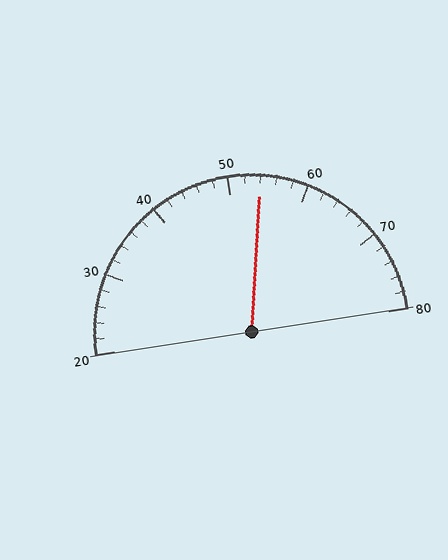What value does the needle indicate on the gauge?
The needle indicates approximately 54.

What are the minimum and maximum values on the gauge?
The gauge ranges from 20 to 80.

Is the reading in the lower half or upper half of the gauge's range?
The reading is in the upper half of the range (20 to 80).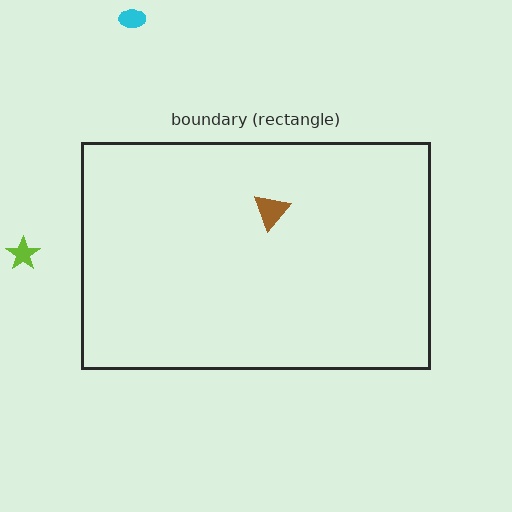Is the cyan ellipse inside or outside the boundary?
Outside.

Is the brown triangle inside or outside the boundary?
Inside.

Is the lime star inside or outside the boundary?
Outside.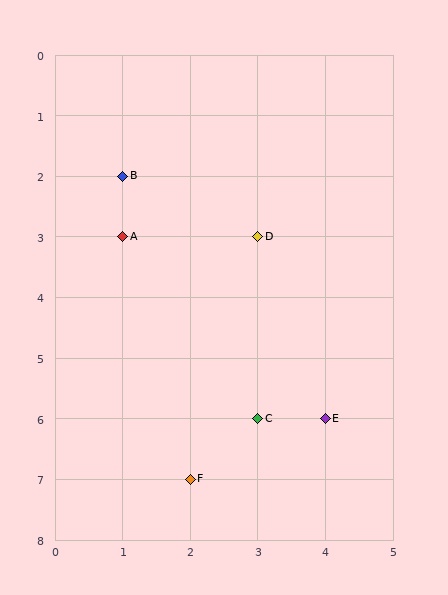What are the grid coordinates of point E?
Point E is at grid coordinates (4, 6).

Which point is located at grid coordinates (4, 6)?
Point E is at (4, 6).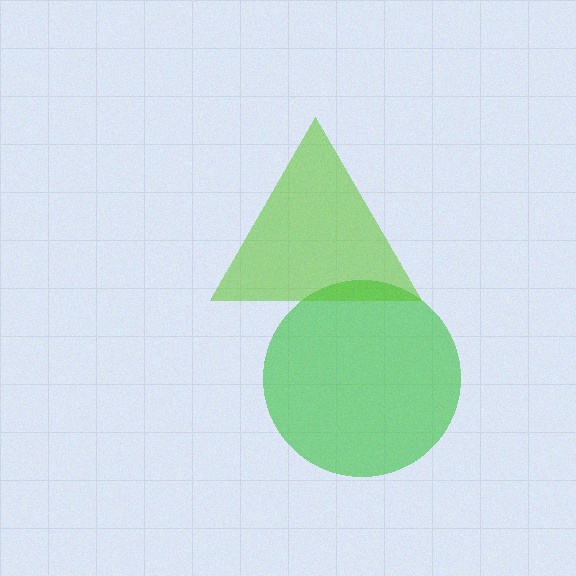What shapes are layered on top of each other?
The layered shapes are: a green circle, a lime triangle.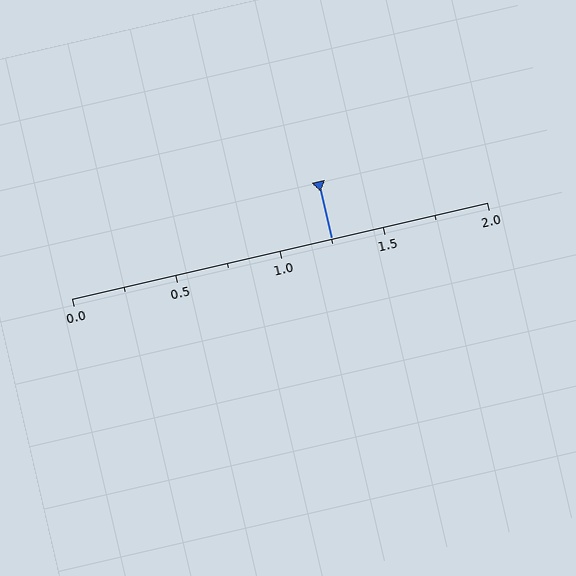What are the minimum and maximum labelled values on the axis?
The axis runs from 0.0 to 2.0.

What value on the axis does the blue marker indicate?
The marker indicates approximately 1.25.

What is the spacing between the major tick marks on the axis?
The major ticks are spaced 0.5 apart.